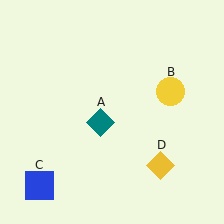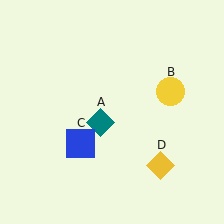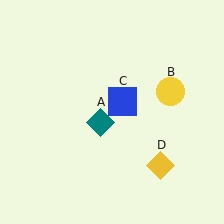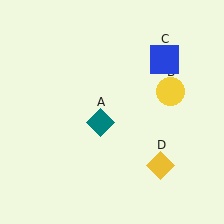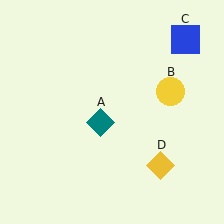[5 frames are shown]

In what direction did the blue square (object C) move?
The blue square (object C) moved up and to the right.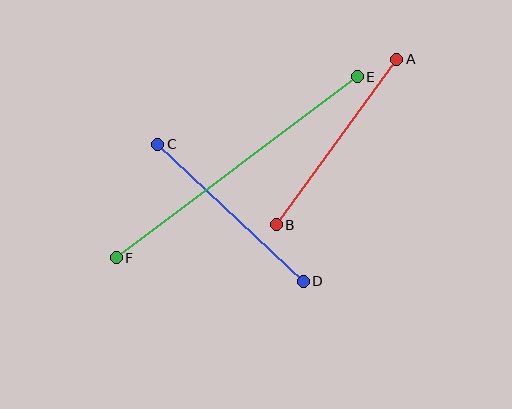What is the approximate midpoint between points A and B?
The midpoint is at approximately (337, 142) pixels.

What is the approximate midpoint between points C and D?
The midpoint is at approximately (230, 213) pixels.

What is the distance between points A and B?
The distance is approximately 205 pixels.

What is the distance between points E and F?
The distance is approximately 302 pixels.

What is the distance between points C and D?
The distance is approximately 200 pixels.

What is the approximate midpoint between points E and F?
The midpoint is at approximately (237, 167) pixels.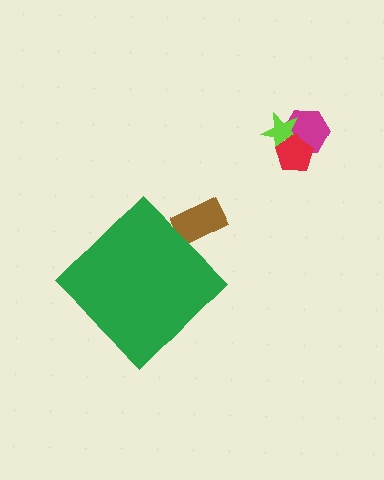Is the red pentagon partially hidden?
No, the red pentagon is fully visible.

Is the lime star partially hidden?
No, the lime star is fully visible.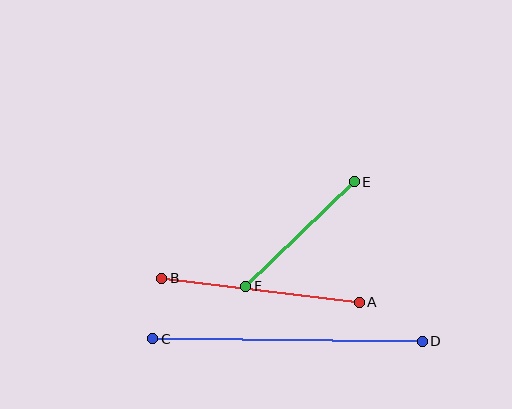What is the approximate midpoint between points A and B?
The midpoint is at approximately (260, 290) pixels.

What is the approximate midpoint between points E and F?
The midpoint is at approximately (300, 234) pixels.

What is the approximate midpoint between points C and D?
The midpoint is at approximately (288, 340) pixels.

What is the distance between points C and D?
The distance is approximately 269 pixels.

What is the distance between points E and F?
The distance is approximately 151 pixels.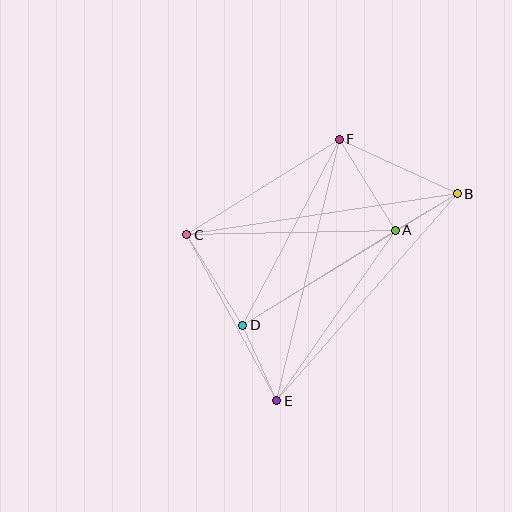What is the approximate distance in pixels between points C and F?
The distance between C and F is approximately 180 pixels.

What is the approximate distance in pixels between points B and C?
The distance between B and C is approximately 274 pixels.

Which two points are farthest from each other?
Points B and E are farthest from each other.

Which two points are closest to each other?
Points A and B are closest to each other.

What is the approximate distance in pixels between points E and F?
The distance between E and F is approximately 269 pixels.